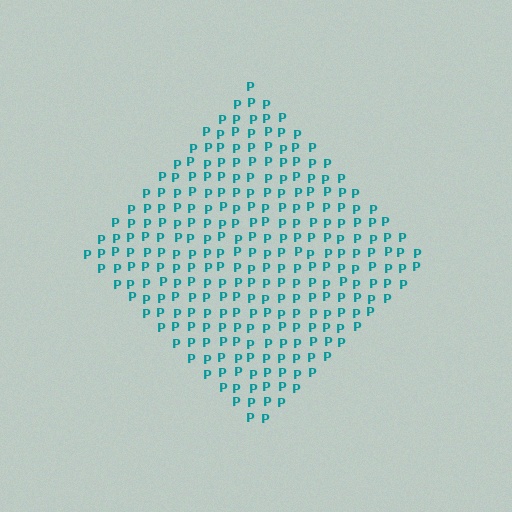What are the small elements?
The small elements are letter P's.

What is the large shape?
The large shape is a diamond.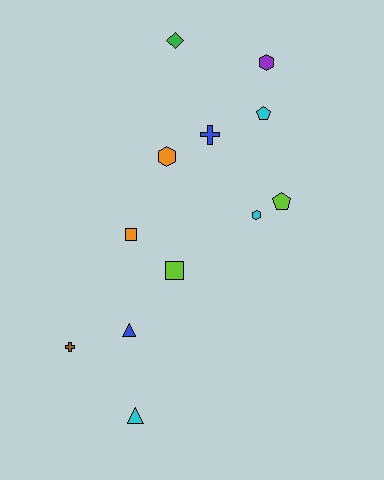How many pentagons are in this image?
There are 2 pentagons.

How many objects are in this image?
There are 12 objects.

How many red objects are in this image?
There are no red objects.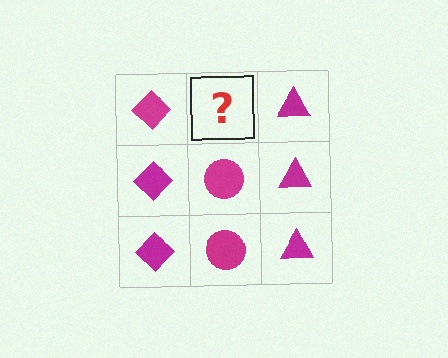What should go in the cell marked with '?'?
The missing cell should contain a magenta circle.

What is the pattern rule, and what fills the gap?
The rule is that each column has a consistent shape. The gap should be filled with a magenta circle.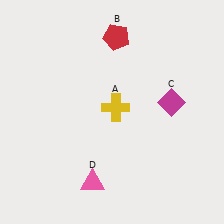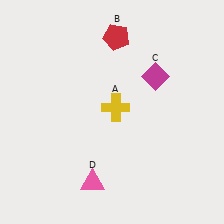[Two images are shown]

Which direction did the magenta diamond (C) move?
The magenta diamond (C) moved up.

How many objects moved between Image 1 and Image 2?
1 object moved between the two images.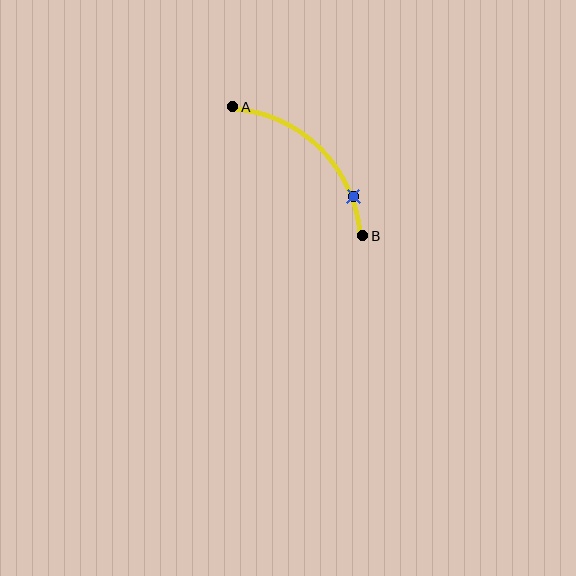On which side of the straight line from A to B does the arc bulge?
The arc bulges above and to the right of the straight line connecting A and B.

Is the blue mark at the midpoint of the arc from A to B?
No. The blue mark lies on the arc but is closer to endpoint B. The arc midpoint would be at the point on the curve equidistant along the arc from both A and B.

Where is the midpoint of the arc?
The arc midpoint is the point on the curve farthest from the straight line joining A and B. It sits above and to the right of that line.